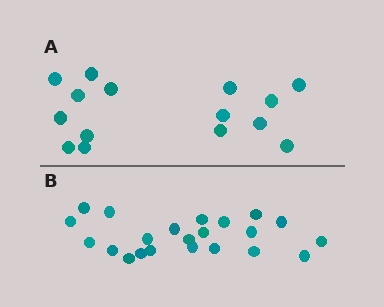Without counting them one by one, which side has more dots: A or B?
Region B (the bottom region) has more dots.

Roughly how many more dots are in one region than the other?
Region B has roughly 8 or so more dots than region A.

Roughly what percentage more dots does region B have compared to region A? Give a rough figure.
About 45% more.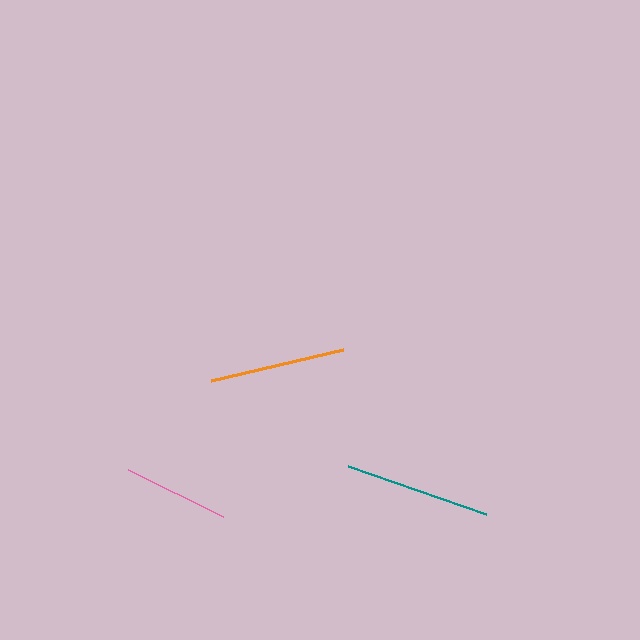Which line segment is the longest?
The teal line is the longest at approximately 146 pixels.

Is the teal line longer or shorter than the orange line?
The teal line is longer than the orange line.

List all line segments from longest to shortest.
From longest to shortest: teal, orange, pink.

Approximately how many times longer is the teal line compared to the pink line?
The teal line is approximately 1.4 times the length of the pink line.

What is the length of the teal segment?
The teal segment is approximately 146 pixels long.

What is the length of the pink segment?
The pink segment is approximately 106 pixels long.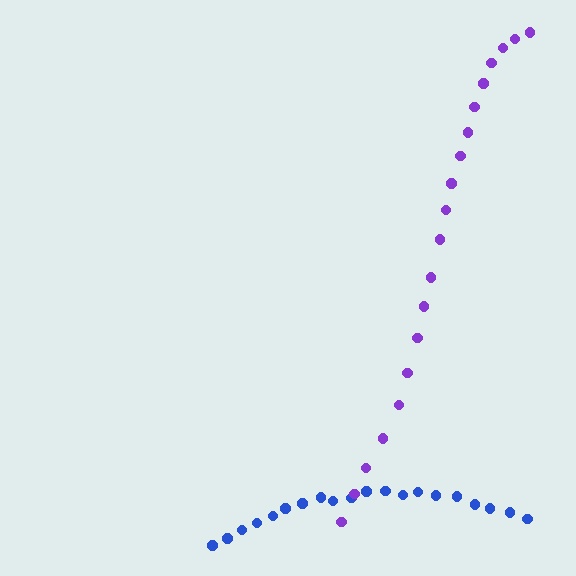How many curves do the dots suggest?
There are 2 distinct paths.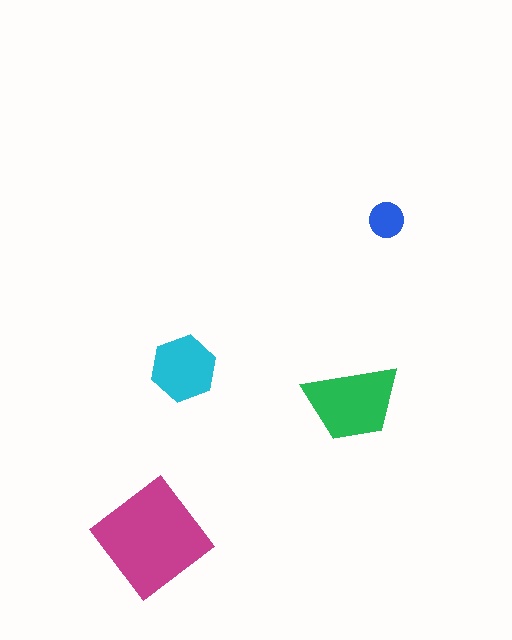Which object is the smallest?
The blue circle.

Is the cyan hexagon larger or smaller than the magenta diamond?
Smaller.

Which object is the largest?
The magenta diamond.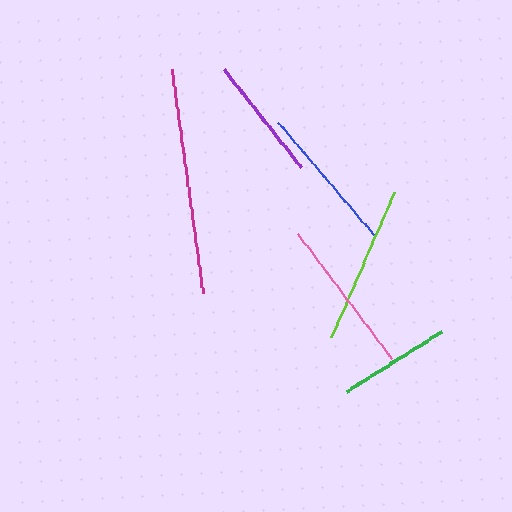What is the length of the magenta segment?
The magenta segment is approximately 226 pixels long.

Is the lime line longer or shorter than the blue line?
The lime line is longer than the blue line.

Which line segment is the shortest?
The green line is the shortest at approximately 113 pixels.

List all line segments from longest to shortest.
From longest to shortest: magenta, lime, pink, blue, purple, green.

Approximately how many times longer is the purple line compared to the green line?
The purple line is approximately 1.1 times the length of the green line.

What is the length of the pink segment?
The pink segment is approximately 157 pixels long.